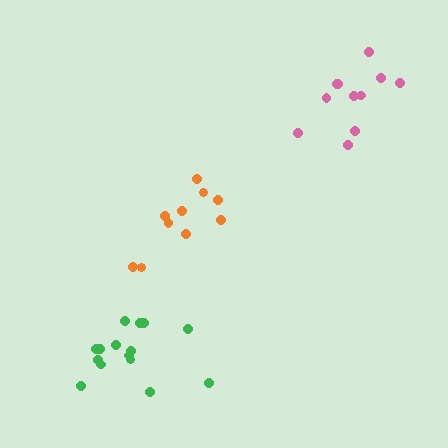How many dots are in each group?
Group 1: 15 dots, Group 2: 10 dots, Group 3: 11 dots (36 total).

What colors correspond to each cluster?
The clusters are colored: green, orange, pink.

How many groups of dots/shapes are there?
There are 3 groups.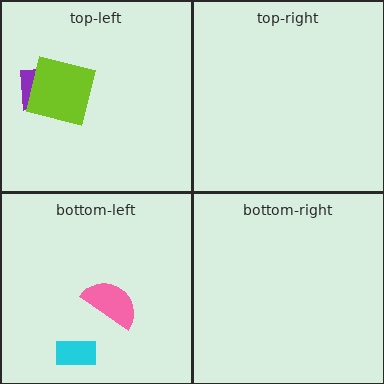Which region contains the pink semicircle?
The bottom-left region.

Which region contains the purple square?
The top-left region.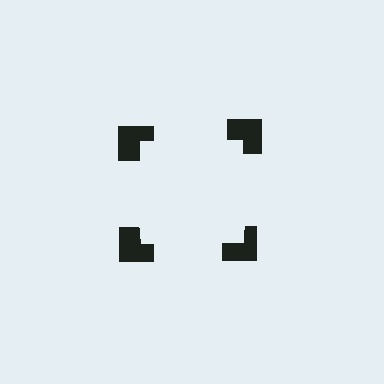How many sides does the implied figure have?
4 sides.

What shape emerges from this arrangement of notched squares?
An illusory square — its edges are inferred from the aligned wedge cuts in the notched squares, not physically drawn.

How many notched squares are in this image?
There are 4 — one at each vertex of the illusory square.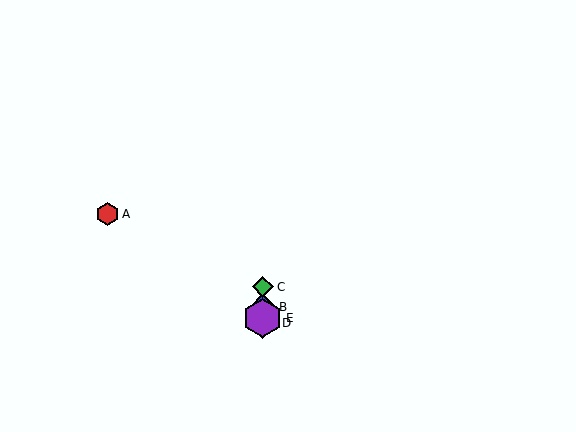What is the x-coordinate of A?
Object A is at x≈107.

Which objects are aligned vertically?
Objects B, C, D, E are aligned vertically.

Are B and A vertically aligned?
No, B is at x≈263 and A is at x≈107.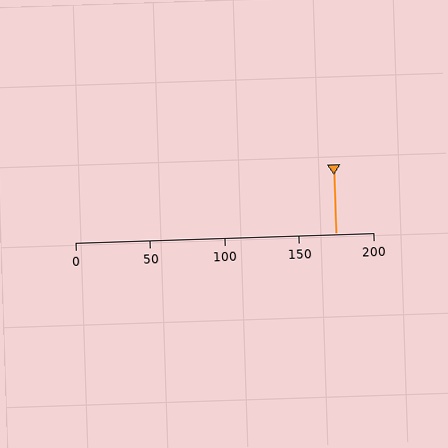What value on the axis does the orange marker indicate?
The marker indicates approximately 175.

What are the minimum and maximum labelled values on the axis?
The axis runs from 0 to 200.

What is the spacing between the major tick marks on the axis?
The major ticks are spaced 50 apart.